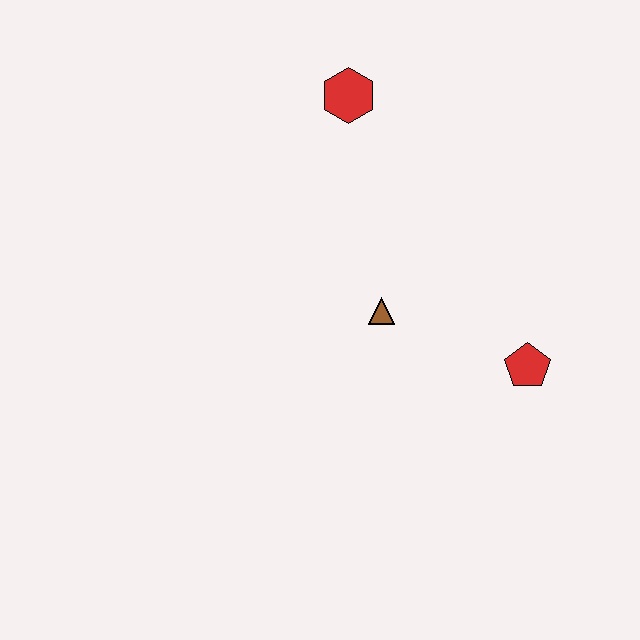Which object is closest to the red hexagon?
The brown triangle is closest to the red hexagon.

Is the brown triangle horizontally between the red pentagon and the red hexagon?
Yes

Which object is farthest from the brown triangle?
The red hexagon is farthest from the brown triangle.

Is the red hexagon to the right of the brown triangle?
No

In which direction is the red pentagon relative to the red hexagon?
The red pentagon is below the red hexagon.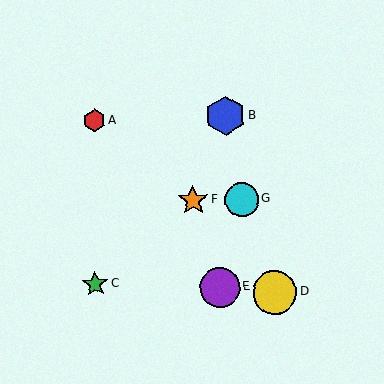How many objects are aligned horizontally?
2 objects (A, B) are aligned horizontally.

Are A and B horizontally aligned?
Yes, both are at y≈120.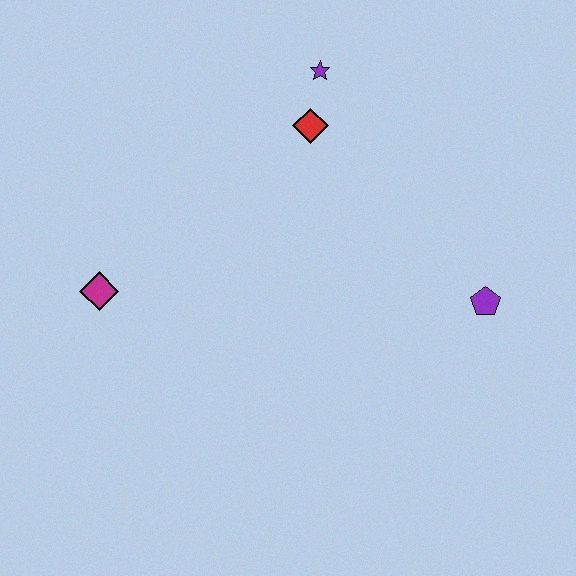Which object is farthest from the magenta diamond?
The purple pentagon is farthest from the magenta diamond.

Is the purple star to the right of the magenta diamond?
Yes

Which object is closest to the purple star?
The red diamond is closest to the purple star.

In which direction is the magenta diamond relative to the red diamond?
The magenta diamond is to the left of the red diamond.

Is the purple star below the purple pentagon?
No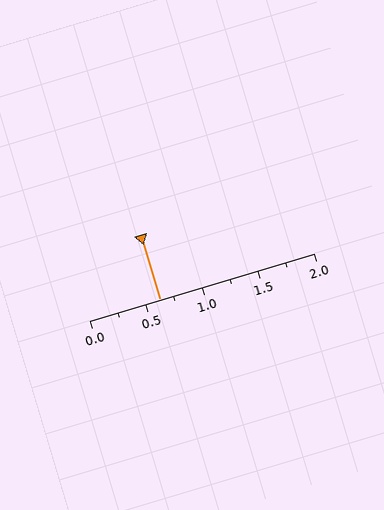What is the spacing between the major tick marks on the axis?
The major ticks are spaced 0.5 apart.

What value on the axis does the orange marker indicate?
The marker indicates approximately 0.62.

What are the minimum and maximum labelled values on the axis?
The axis runs from 0.0 to 2.0.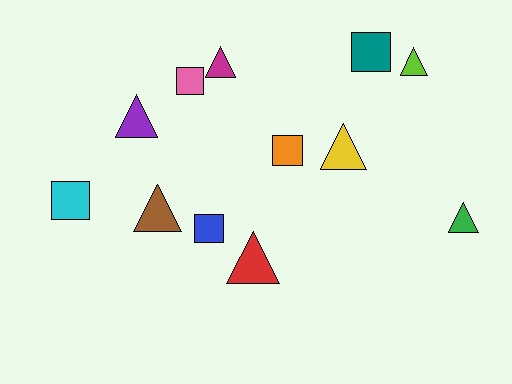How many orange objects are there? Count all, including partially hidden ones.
There is 1 orange object.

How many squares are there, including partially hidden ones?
There are 5 squares.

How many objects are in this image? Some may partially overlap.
There are 12 objects.